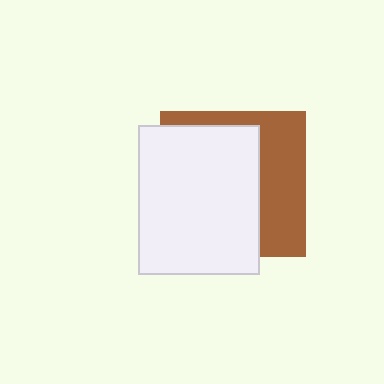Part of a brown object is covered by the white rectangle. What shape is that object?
It is a square.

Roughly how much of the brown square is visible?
A small part of it is visible (roughly 38%).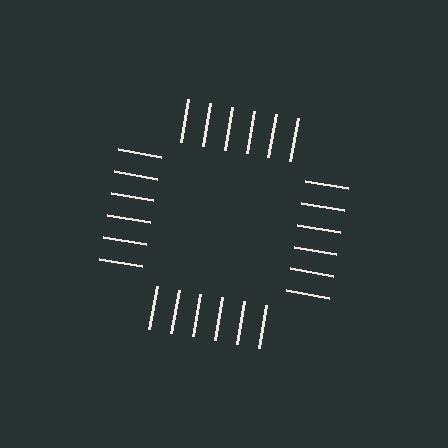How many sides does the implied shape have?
4 sides — the line-ends trace a square.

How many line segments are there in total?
24 — 6 along each of the 4 edges.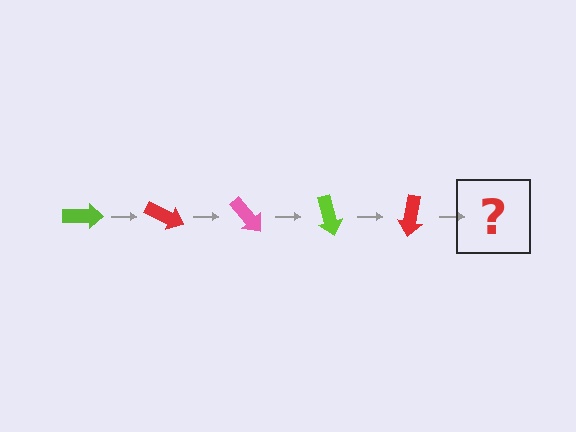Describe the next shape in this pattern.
It should be a pink arrow, rotated 125 degrees from the start.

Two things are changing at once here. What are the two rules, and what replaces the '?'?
The two rules are that it rotates 25 degrees each step and the color cycles through lime, red, and pink. The '?' should be a pink arrow, rotated 125 degrees from the start.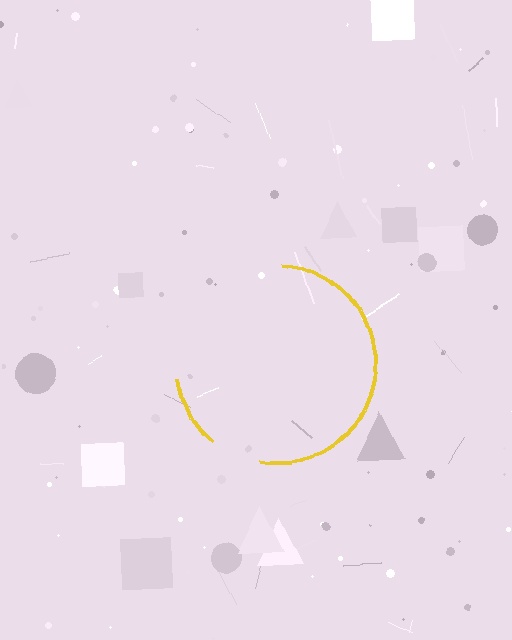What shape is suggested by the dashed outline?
The dashed outline suggests a circle.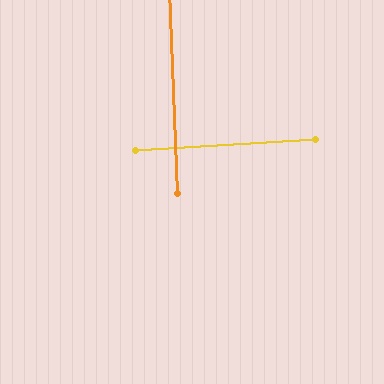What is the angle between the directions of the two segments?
Approximately 89 degrees.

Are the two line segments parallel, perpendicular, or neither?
Perpendicular — they meet at approximately 89°.